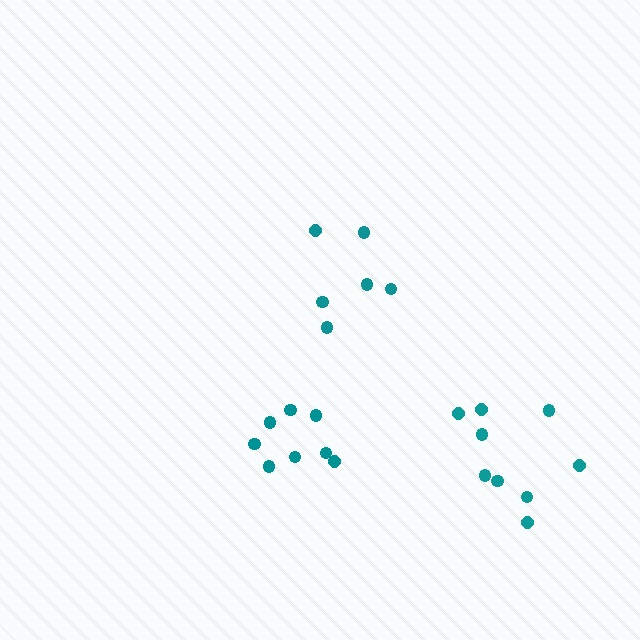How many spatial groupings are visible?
There are 3 spatial groupings.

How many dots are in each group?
Group 1: 9 dots, Group 2: 8 dots, Group 3: 6 dots (23 total).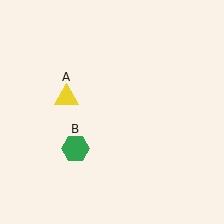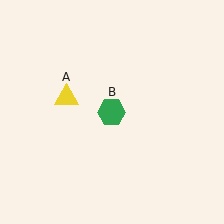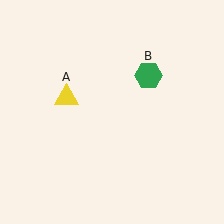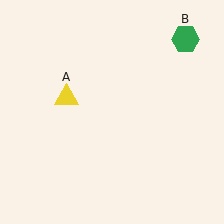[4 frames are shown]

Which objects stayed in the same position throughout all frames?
Yellow triangle (object A) remained stationary.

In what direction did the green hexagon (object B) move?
The green hexagon (object B) moved up and to the right.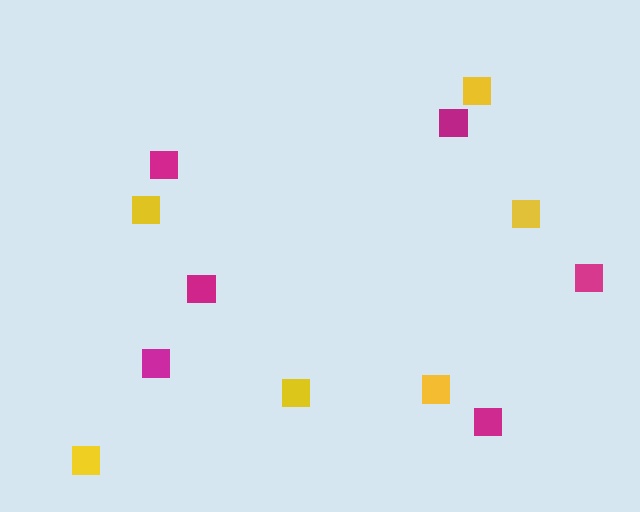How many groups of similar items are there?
There are 2 groups: one group of yellow squares (6) and one group of magenta squares (6).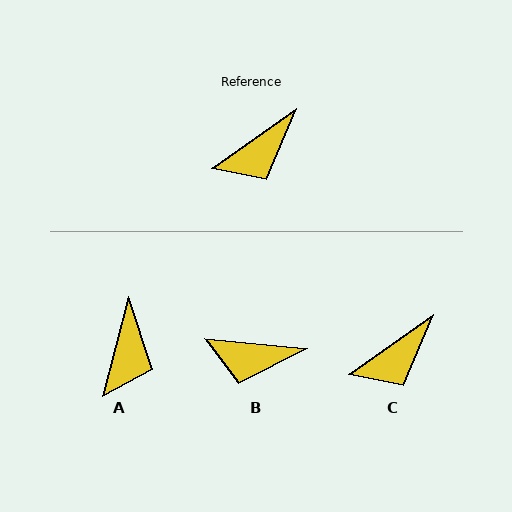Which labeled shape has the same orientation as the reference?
C.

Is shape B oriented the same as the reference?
No, it is off by about 41 degrees.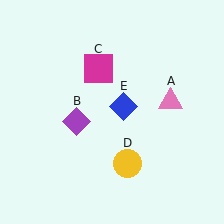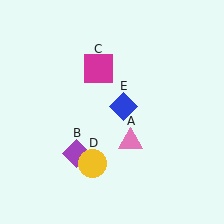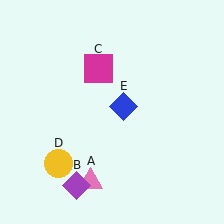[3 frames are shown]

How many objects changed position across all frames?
3 objects changed position: pink triangle (object A), purple diamond (object B), yellow circle (object D).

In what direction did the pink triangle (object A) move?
The pink triangle (object A) moved down and to the left.